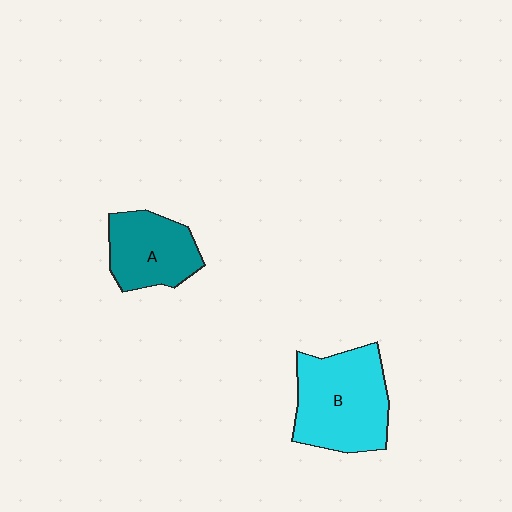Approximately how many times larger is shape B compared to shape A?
Approximately 1.5 times.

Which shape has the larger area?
Shape B (cyan).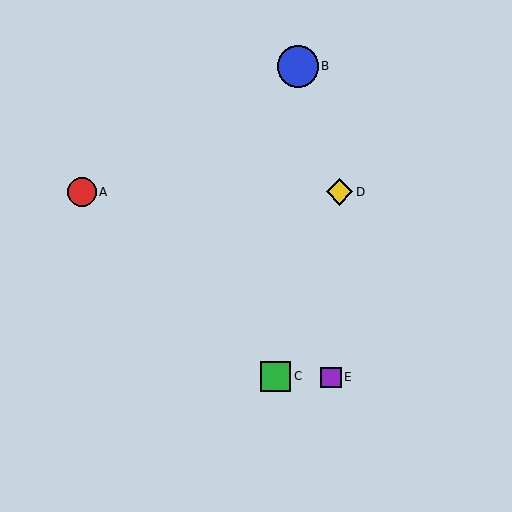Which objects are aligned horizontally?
Objects A, D are aligned horizontally.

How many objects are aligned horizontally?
2 objects (A, D) are aligned horizontally.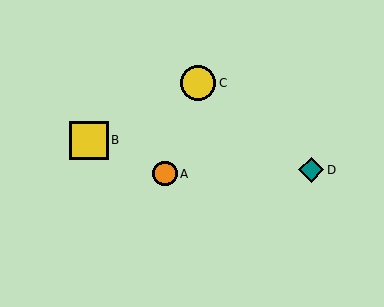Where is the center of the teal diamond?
The center of the teal diamond is at (311, 170).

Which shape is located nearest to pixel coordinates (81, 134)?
The yellow square (labeled B) at (89, 141) is nearest to that location.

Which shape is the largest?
The yellow square (labeled B) is the largest.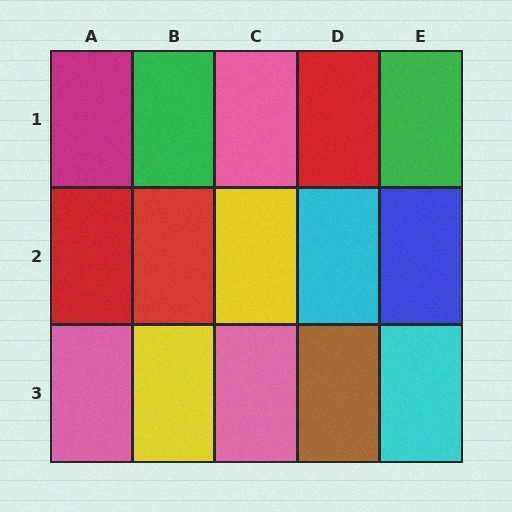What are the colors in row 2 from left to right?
Red, red, yellow, cyan, blue.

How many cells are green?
2 cells are green.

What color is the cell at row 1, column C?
Pink.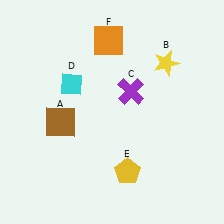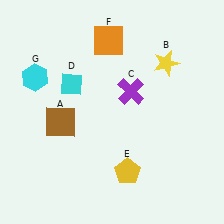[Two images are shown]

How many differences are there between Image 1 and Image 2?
There is 1 difference between the two images.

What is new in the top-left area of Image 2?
A cyan hexagon (G) was added in the top-left area of Image 2.